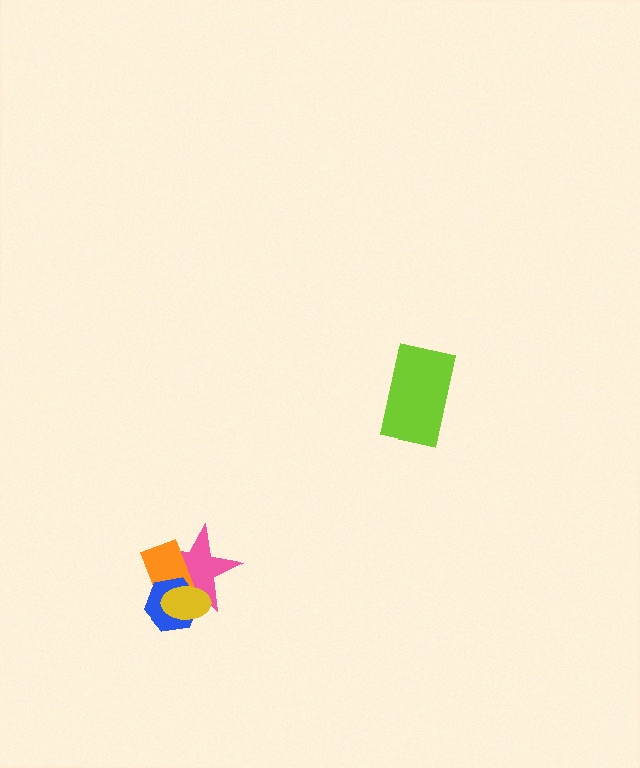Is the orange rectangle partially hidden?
Yes, it is partially covered by another shape.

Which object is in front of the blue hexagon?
The yellow ellipse is in front of the blue hexagon.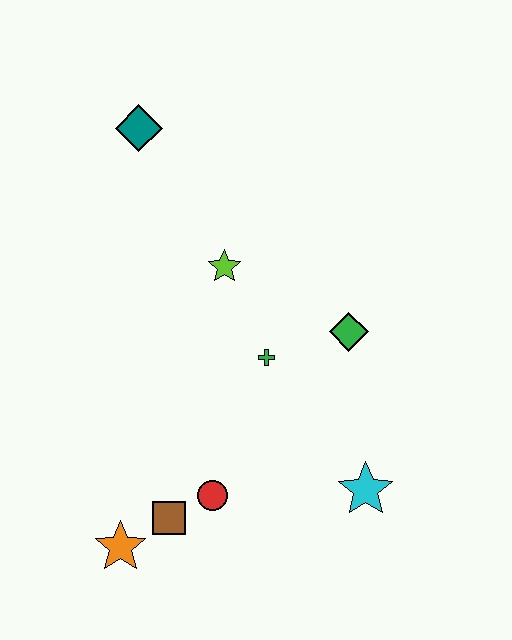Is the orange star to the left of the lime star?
Yes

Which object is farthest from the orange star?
The teal diamond is farthest from the orange star.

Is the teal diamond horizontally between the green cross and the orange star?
Yes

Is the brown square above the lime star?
No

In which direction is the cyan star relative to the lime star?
The cyan star is below the lime star.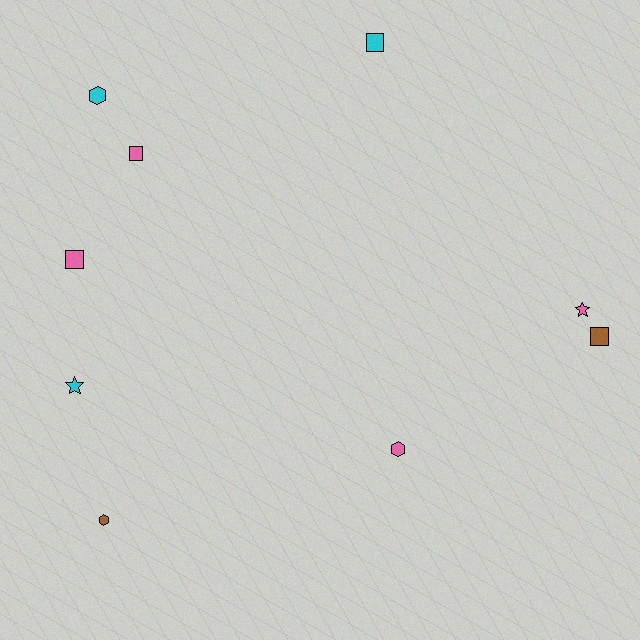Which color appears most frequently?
Pink, with 4 objects.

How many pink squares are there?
There are 2 pink squares.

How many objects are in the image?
There are 9 objects.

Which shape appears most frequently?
Square, with 4 objects.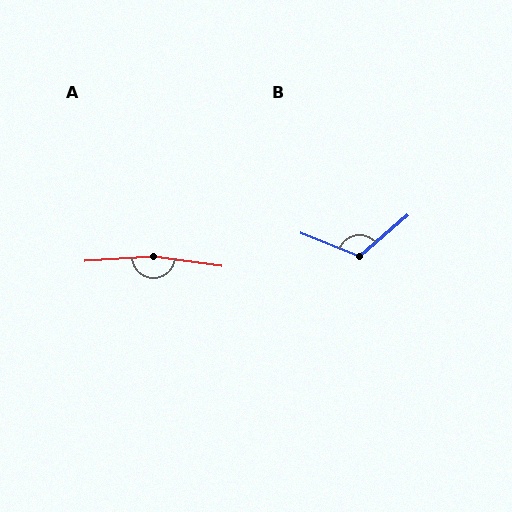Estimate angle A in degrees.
Approximately 169 degrees.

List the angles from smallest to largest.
B (117°), A (169°).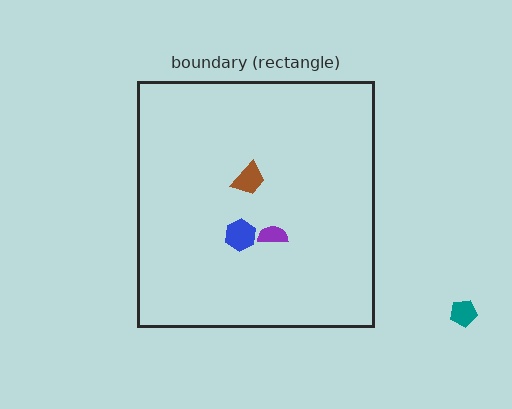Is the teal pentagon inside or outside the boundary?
Outside.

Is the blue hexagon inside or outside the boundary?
Inside.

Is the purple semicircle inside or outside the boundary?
Inside.